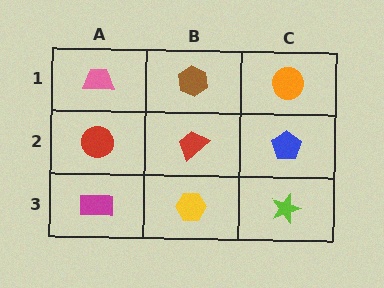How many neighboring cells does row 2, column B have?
4.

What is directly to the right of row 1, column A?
A brown hexagon.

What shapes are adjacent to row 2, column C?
An orange circle (row 1, column C), a lime star (row 3, column C), a red trapezoid (row 2, column B).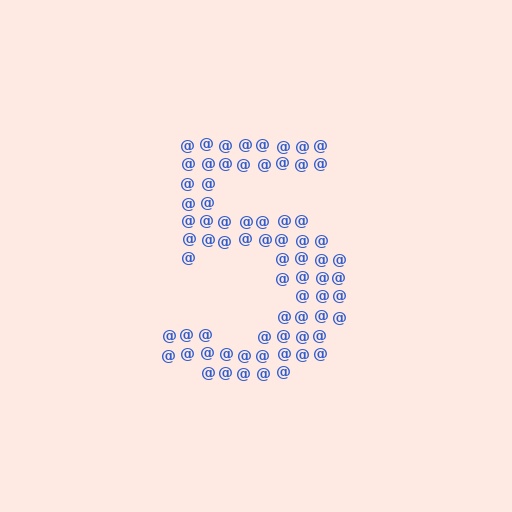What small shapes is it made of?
It is made of small at signs.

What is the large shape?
The large shape is the digit 5.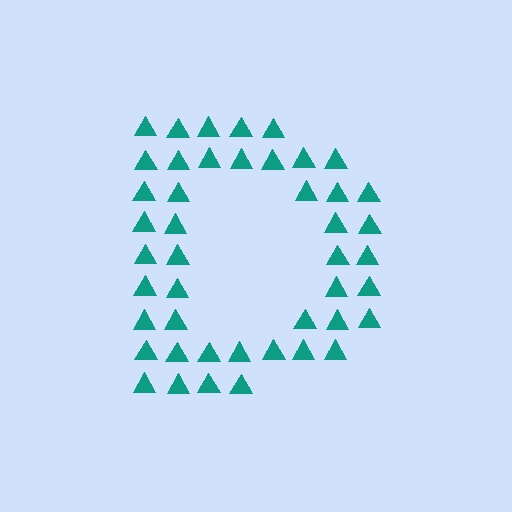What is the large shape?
The large shape is the letter D.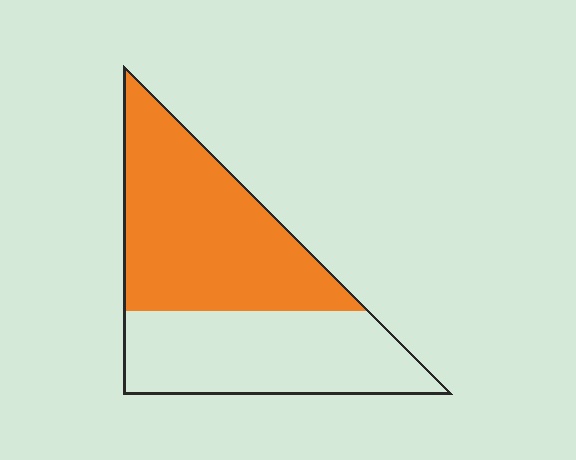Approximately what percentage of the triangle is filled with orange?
Approximately 55%.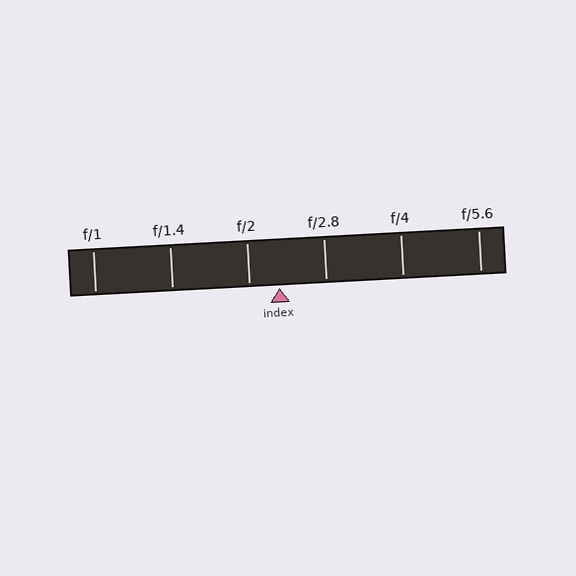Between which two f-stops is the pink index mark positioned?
The index mark is between f/2 and f/2.8.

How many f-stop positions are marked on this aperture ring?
There are 6 f-stop positions marked.